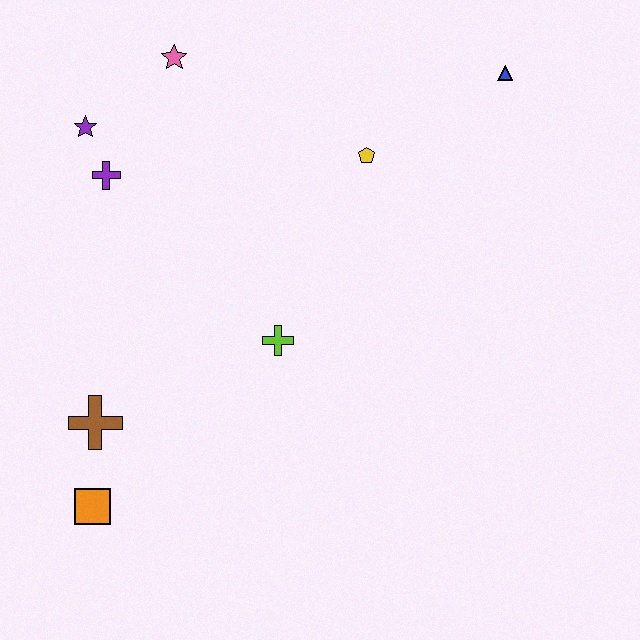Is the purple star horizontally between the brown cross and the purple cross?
No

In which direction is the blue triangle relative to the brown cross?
The blue triangle is to the right of the brown cross.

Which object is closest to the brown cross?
The orange square is closest to the brown cross.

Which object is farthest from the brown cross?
The blue triangle is farthest from the brown cross.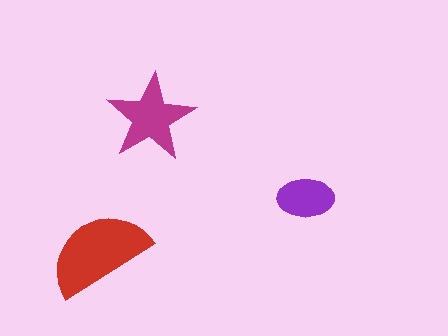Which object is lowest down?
The red semicircle is bottommost.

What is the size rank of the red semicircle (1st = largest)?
1st.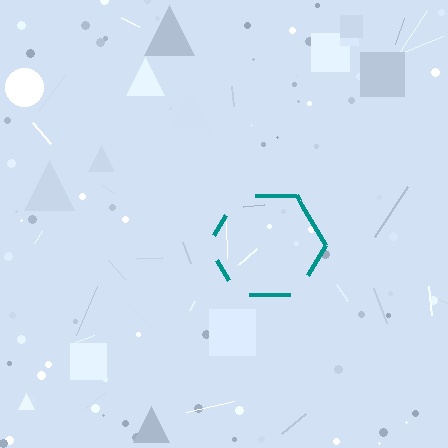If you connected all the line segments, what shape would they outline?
They would outline a hexagon.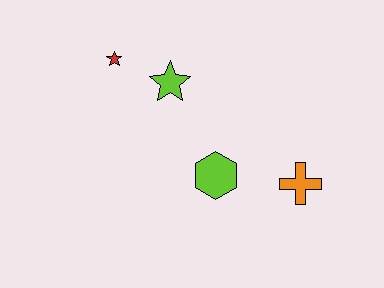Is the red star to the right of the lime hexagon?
No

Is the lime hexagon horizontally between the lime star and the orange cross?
Yes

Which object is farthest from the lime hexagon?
The red star is farthest from the lime hexagon.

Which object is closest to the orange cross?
The lime hexagon is closest to the orange cross.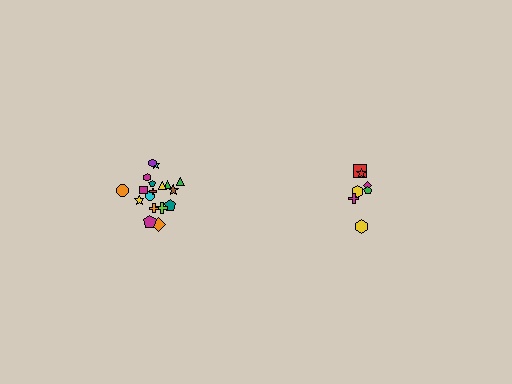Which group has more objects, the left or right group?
The left group.